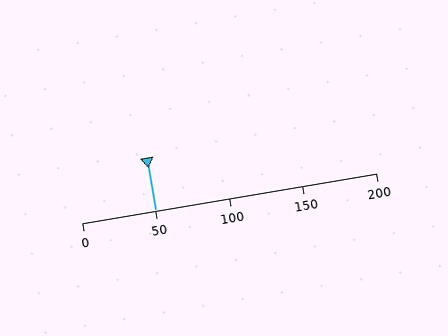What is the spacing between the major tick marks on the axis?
The major ticks are spaced 50 apart.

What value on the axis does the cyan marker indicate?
The marker indicates approximately 50.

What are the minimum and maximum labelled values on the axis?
The axis runs from 0 to 200.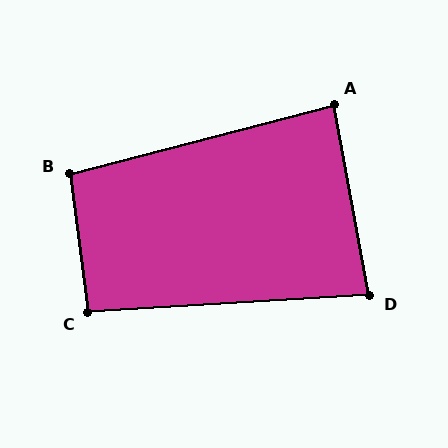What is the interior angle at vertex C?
Approximately 94 degrees (approximately right).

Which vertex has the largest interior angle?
B, at approximately 97 degrees.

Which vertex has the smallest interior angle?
D, at approximately 83 degrees.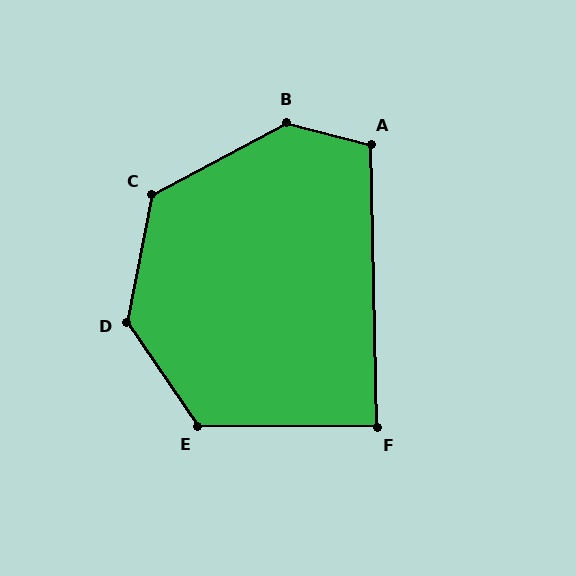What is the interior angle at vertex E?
Approximately 125 degrees (obtuse).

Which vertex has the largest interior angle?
B, at approximately 137 degrees.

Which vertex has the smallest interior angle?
F, at approximately 89 degrees.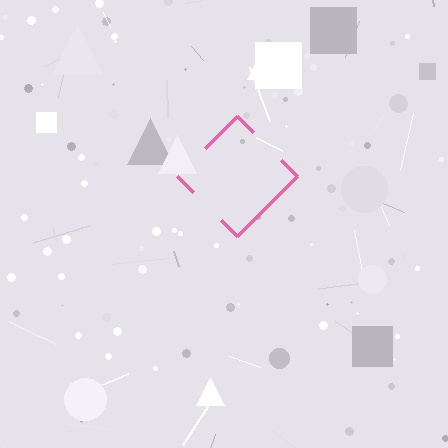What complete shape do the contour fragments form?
The contour fragments form a diamond.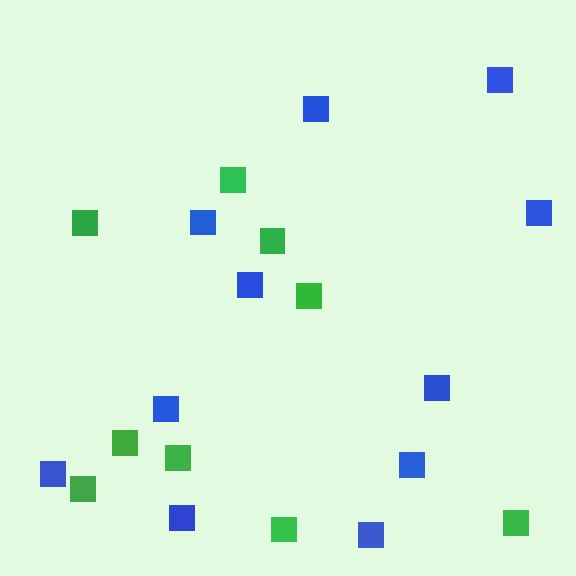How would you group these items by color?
There are 2 groups: one group of blue squares (11) and one group of green squares (9).